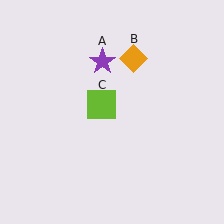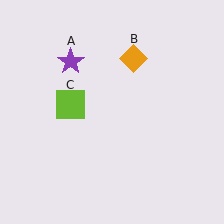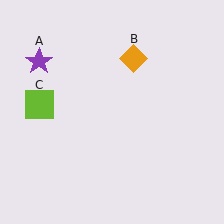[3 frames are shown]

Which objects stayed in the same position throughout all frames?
Orange diamond (object B) remained stationary.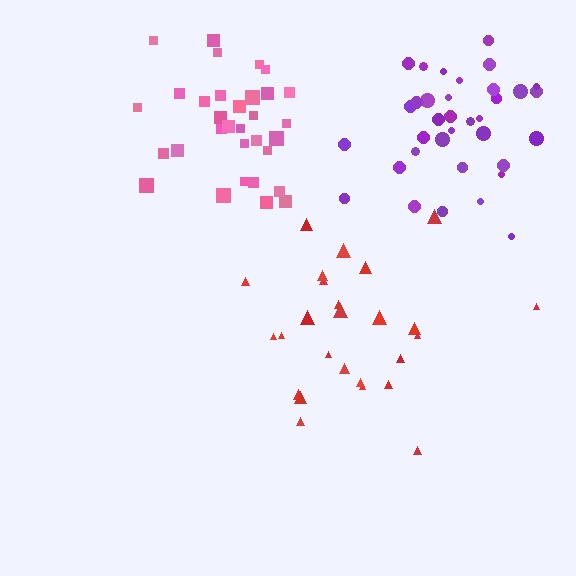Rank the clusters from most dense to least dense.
pink, purple, red.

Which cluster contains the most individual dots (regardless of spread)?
Purple (35).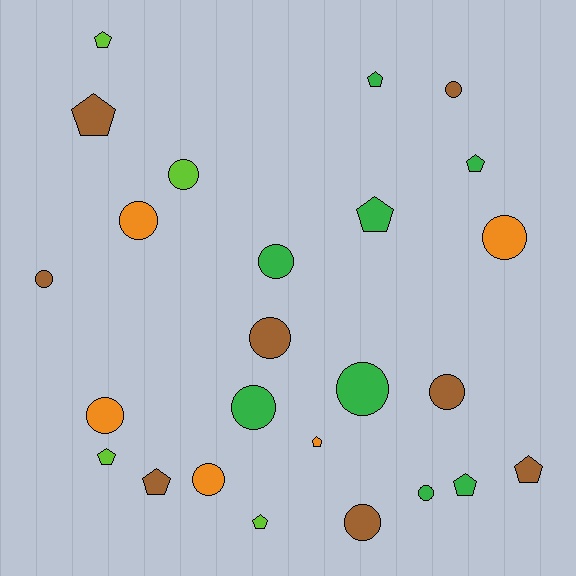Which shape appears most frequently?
Circle, with 14 objects.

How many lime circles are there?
There is 1 lime circle.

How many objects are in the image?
There are 25 objects.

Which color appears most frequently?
Green, with 8 objects.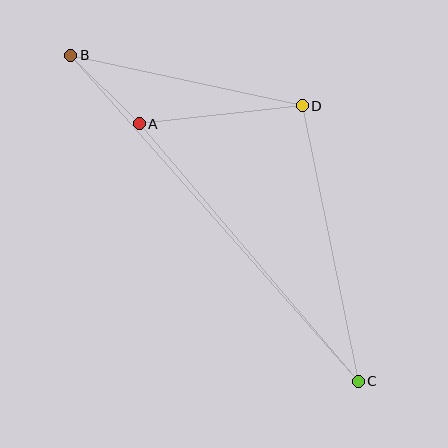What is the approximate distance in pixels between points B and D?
The distance between B and D is approximately 237 pixels.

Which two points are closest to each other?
Points A and B are closest to each other.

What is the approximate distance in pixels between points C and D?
The distance between C and D is approximately 281 pixels.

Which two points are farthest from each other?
Points B and C are farthest from each other.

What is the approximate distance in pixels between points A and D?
The distance between A and D is approximately 164 pixels.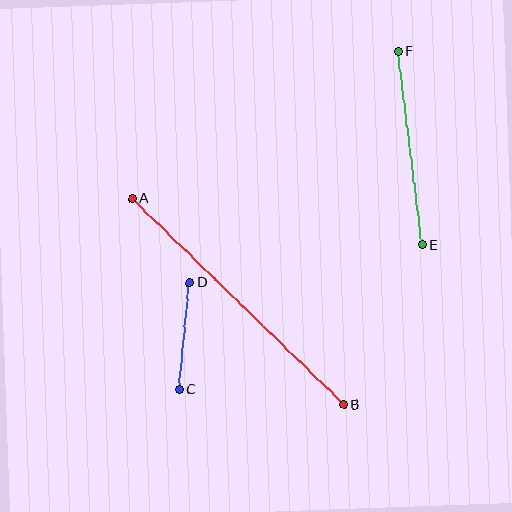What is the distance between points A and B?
The distance is approximately 295 pixels.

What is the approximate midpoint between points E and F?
The midpoint is at approximately (410, 148) pixels.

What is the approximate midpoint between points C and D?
The midpoint is at approximately (184, 336) pixels.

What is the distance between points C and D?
The distance is approximately 108 pixels.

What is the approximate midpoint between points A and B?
The midpoint is at approximately (238, 302) pixels.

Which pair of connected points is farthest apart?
Points A and B are farthest apart.